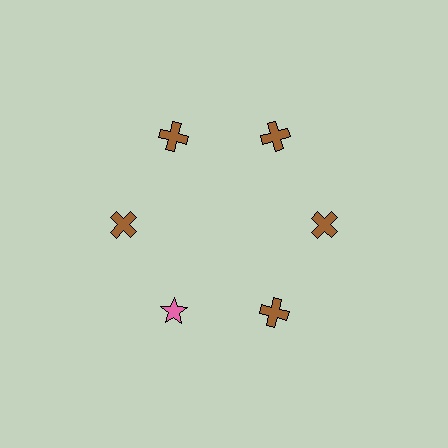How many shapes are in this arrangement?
There are 6 shapes arranged in a ring pattern.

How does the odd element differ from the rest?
It differs in both color (pink instead of brown) and shape (star instead of cross).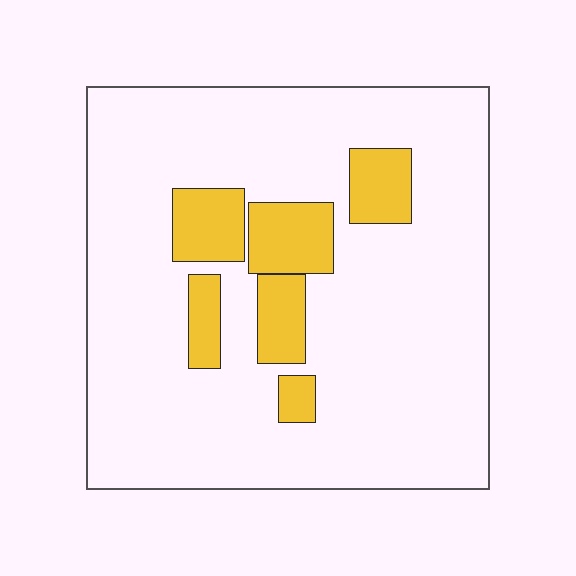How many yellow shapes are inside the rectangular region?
6.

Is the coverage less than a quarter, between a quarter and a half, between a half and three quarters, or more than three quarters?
Less than a quarter.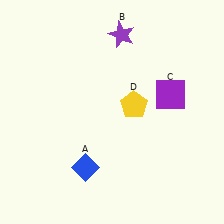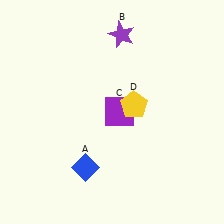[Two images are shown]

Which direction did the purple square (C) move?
The purple square (C) moved left.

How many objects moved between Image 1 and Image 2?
1 object moved between the two images.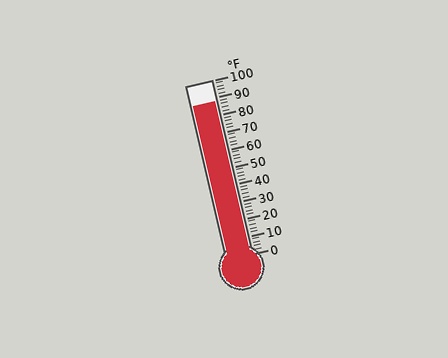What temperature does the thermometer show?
The thermometer shows approximately 88°F.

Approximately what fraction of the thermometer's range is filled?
The thermometer is filled to approximately 90% of its range.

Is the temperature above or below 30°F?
The temperature is above 30°F.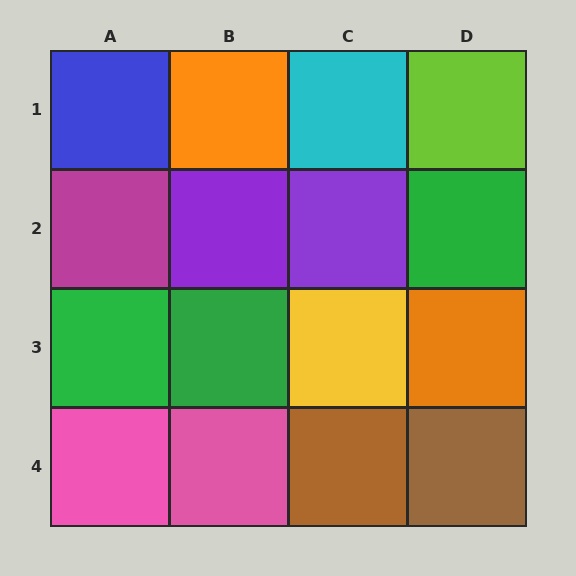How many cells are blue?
1 cell is blue.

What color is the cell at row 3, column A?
Green.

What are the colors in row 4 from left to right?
Pink, pink, brown, brown.